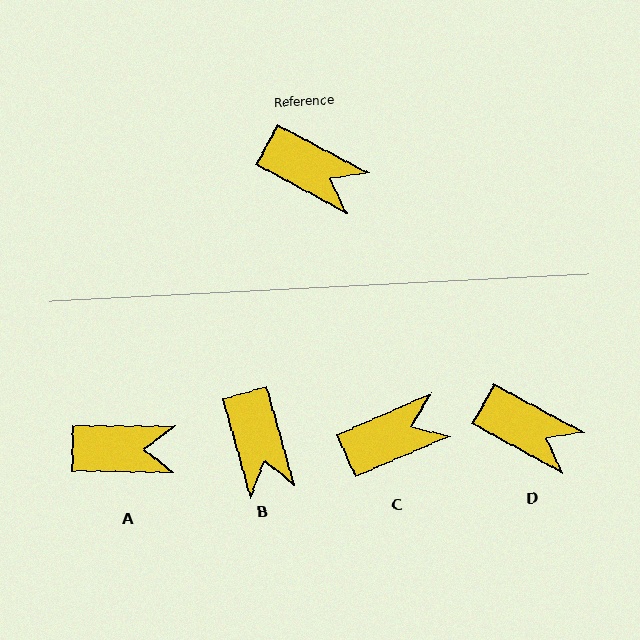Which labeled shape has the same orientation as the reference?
D.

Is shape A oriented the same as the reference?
No, it is off by about 28 degrees.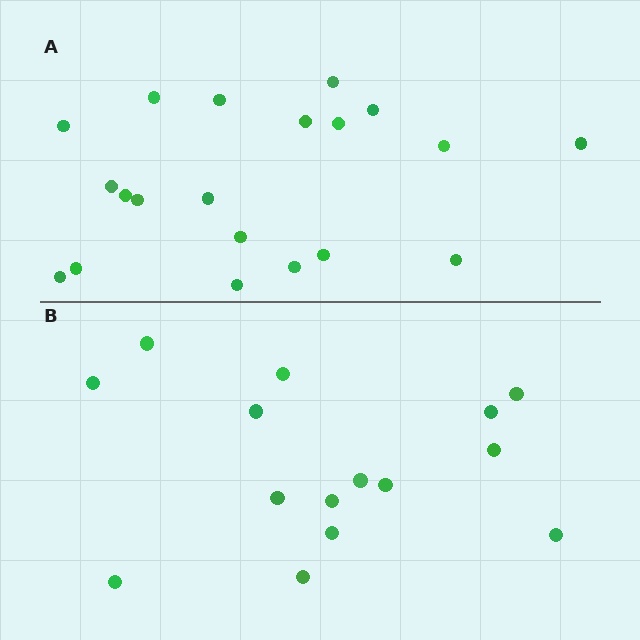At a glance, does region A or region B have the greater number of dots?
Region A (the top region) has more dots.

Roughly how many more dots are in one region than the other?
Region A has about 5 more dots than region B.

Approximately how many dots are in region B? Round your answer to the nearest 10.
About 20 dots. (The exact count is 15, which rounds to 20.)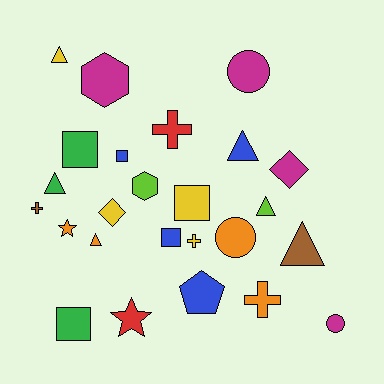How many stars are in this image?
There are 2 stars.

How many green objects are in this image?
There are 3 green objects.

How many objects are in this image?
There are 25 objects.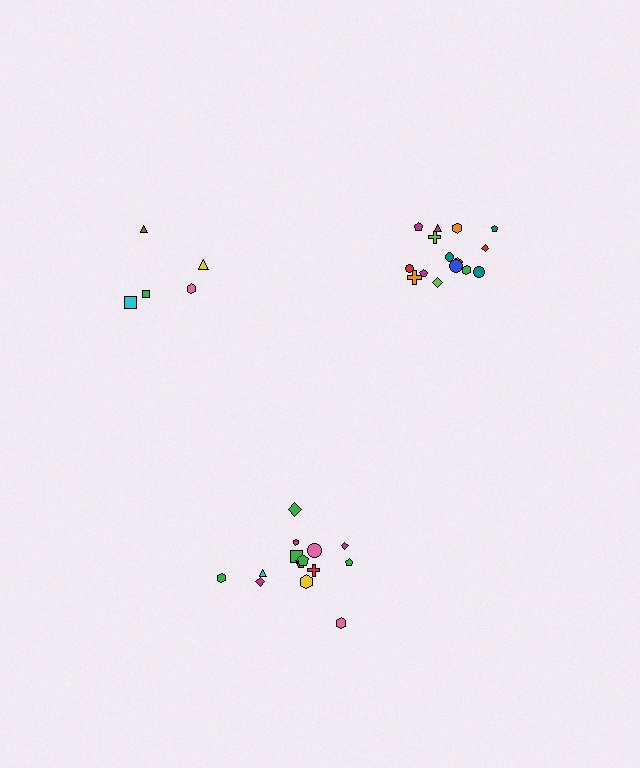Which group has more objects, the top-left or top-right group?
The top-right group.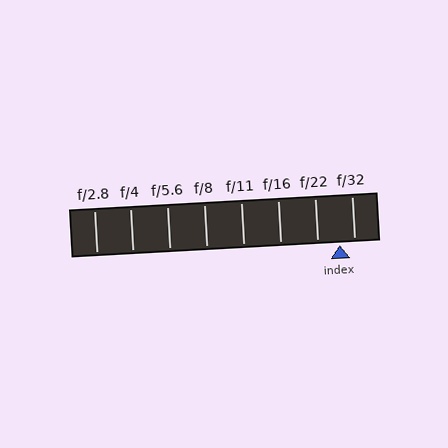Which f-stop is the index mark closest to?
The index mark is closest to f/32.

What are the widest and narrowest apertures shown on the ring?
The widest aperture shown is f/2.8 and the narrowest is f/32.